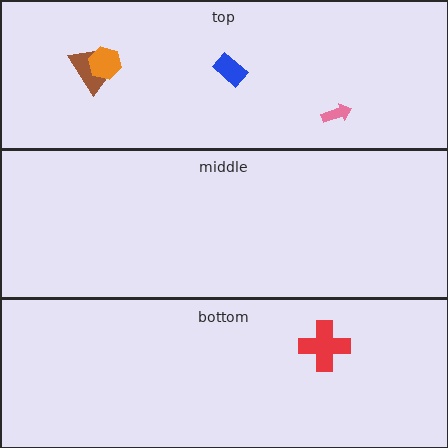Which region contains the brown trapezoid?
The top region.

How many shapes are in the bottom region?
1.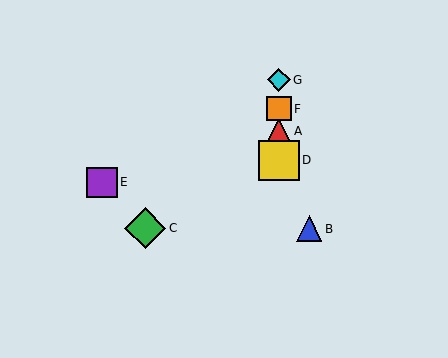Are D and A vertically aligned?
Yes, both are at x≈279.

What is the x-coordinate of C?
Object C is at x≈145.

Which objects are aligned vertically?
Objects A, D, F, G are aligned vertically.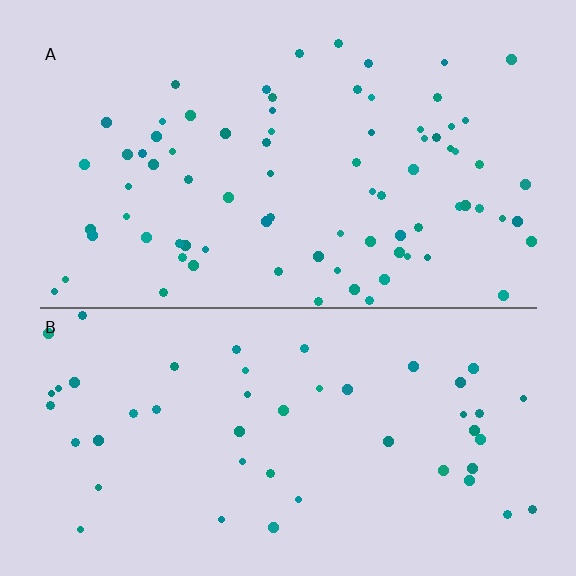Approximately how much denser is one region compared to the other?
Approximately 1.6× — region A over region B.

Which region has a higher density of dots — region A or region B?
A (the top).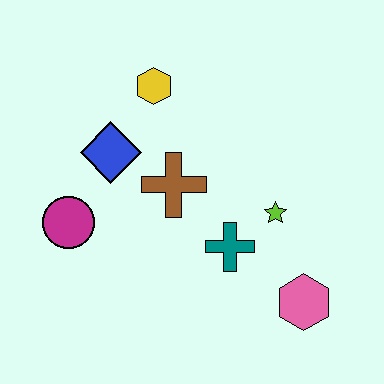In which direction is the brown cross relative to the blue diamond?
The brown cross is to the right of the blue diamond.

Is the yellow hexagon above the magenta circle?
Yes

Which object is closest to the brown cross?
The blue diamond is closest to the brown cross.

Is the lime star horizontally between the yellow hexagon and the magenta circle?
No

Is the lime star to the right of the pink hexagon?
No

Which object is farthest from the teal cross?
The yellow hexagon is farthest from the teal cross.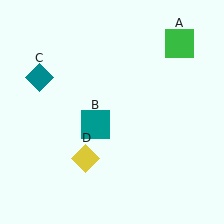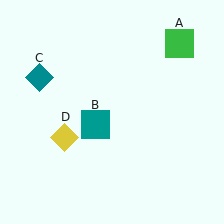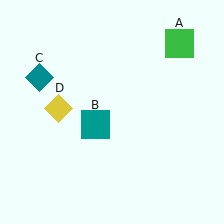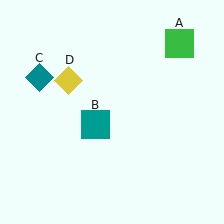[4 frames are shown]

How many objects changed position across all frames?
1 object changed position: yellow diamond (object D).